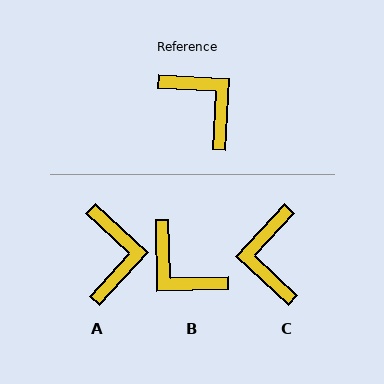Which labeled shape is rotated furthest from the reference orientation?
B, about 175 degrees away.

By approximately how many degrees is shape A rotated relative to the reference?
Approximately 39 degrees clockwise.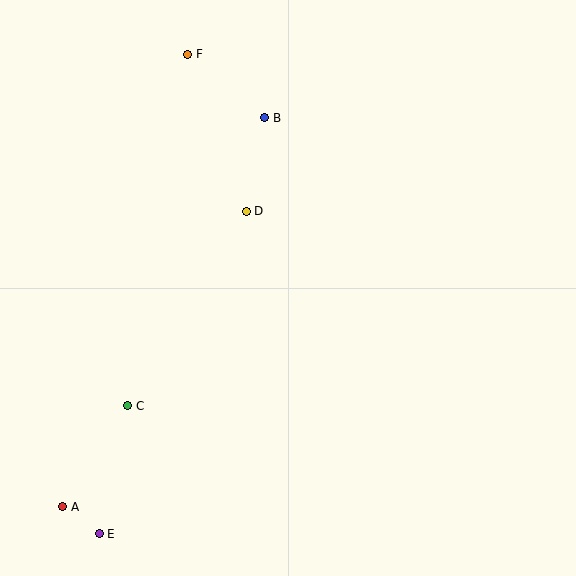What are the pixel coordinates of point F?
Point F is at (188, 54).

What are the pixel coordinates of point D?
Point D is at (246, 211).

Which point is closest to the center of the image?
Point D at (246, 211) is closest to the center.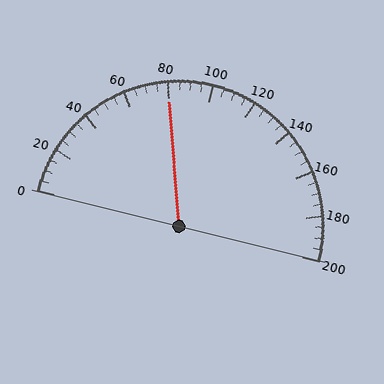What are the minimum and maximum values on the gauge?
The gauge ranges from 0 to 200.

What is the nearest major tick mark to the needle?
The nearest major tick mark is 80.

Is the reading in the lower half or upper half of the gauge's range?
The reading is in the lower half of the range (0 to 200).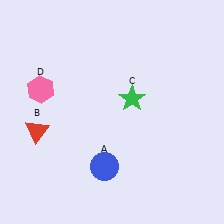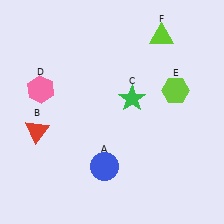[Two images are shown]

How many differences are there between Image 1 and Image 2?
There are 2 differences between the two images.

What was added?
A lime hexagon (E), a lime triangle (F) were added in Image 2.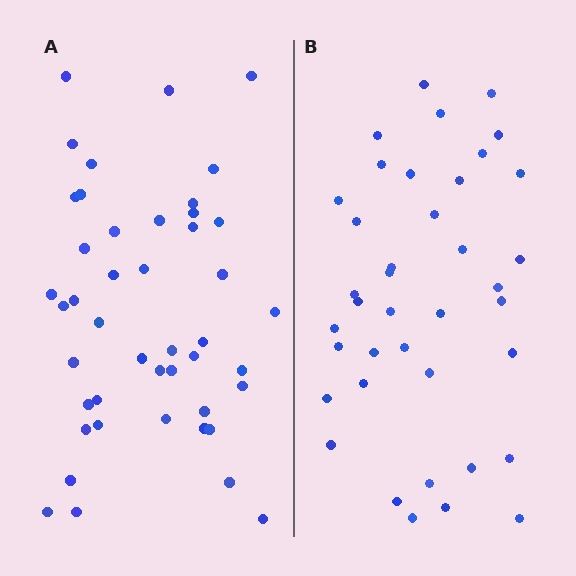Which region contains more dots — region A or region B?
Region A (the left region) has more dots.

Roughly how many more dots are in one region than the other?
Region A has about 6 more dots than region B.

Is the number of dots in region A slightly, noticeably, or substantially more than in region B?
Region A has only slightly more — the two regions are fairly close. The ratio is roughly 1.2 to 1.